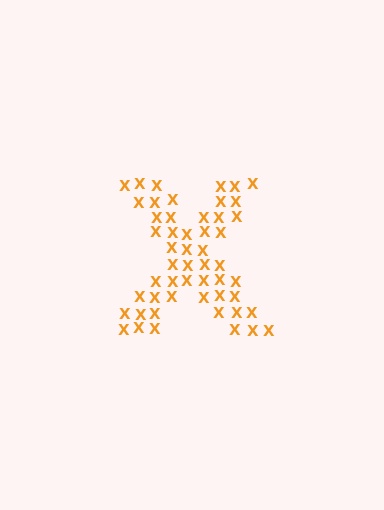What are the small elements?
The small elements are letter X's.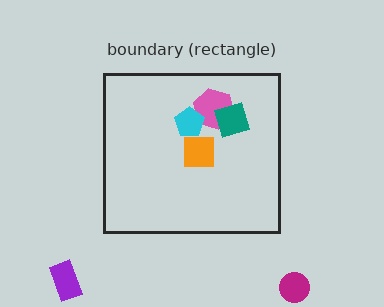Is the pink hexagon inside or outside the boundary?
Inside.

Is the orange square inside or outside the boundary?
Inside.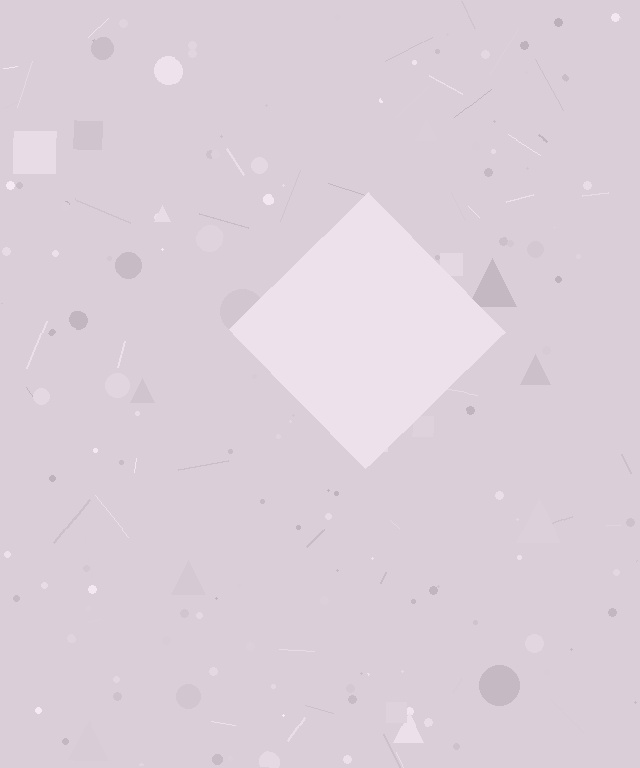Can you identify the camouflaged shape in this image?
The camouflaged shape is a diamond.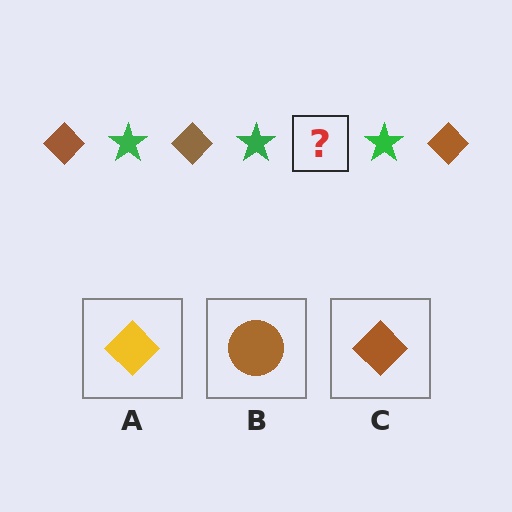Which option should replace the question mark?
Option C.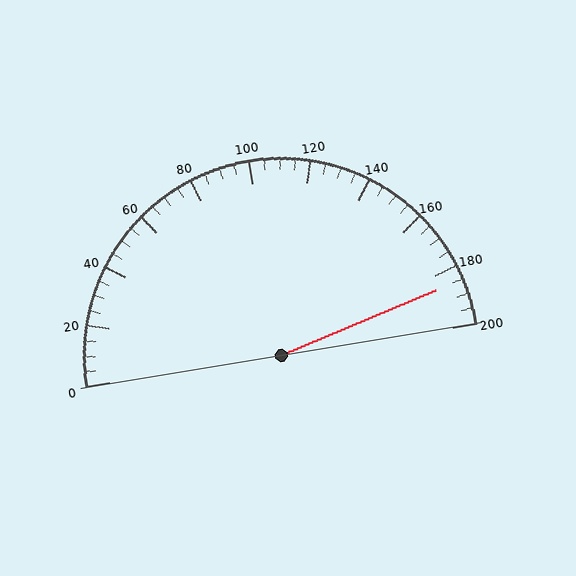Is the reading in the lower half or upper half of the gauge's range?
The reading is in the upper half of the range (0 to 200).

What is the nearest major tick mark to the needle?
The nearest major tick mark is 180.